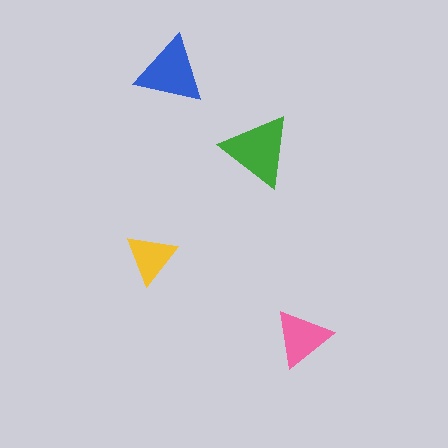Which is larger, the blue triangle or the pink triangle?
The blue one.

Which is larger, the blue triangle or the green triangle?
The green one.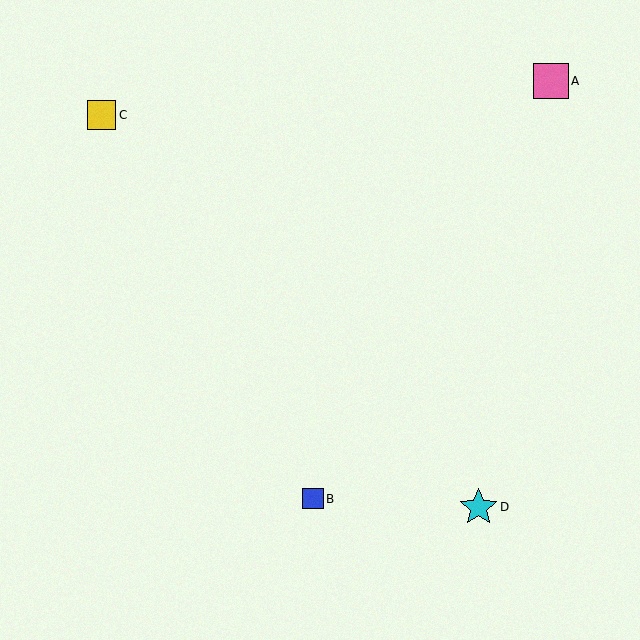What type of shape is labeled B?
Shape B is a blue square.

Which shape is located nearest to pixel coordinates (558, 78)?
The pink square (labeled A) at (551, 81) is nearest to that location.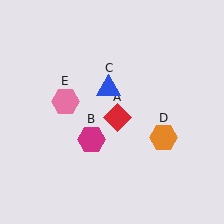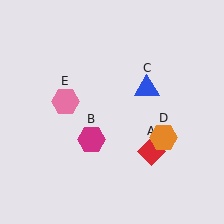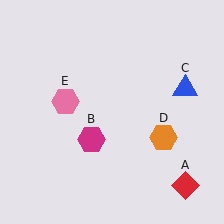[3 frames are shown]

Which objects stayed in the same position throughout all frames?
Magenta hexagon (object B) and orange hexagon (object D) and pink hexagon (object E) remained stationary.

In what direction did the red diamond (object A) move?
The red diamond (object A) moved down and to the right.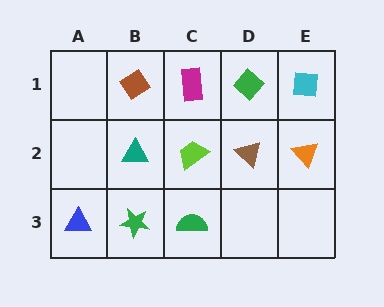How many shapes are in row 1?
4 shapes.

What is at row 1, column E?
A cyan square.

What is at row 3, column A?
A blue triangle.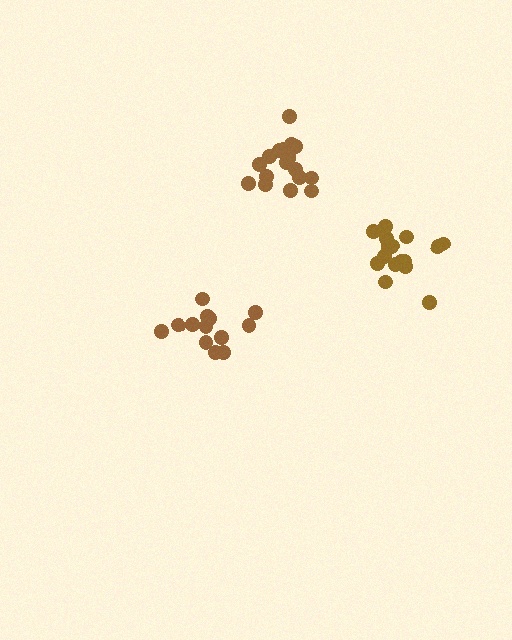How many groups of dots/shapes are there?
There are 3 groups.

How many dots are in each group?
Group 1: 13 dots, Group 2: 18 dots, Group 3: 16 dots (47 total).